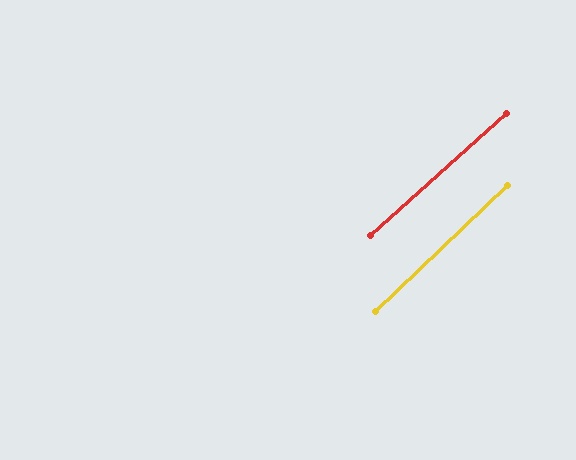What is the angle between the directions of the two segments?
Approximately 2 degrees.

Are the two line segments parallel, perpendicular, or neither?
Parallel — their directions differ by only 1.9°.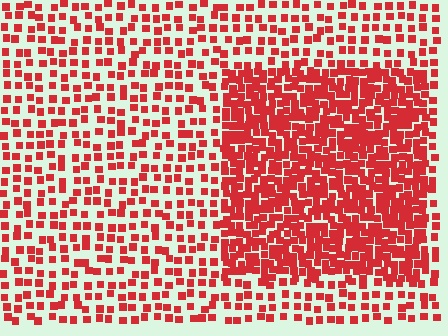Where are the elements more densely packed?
The elements are more densely packed inside the rectangle boundary.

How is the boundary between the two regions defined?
The boundary is defined by a change in element density (approximately 2.3x ratio). All elements are the same color, size, and shape.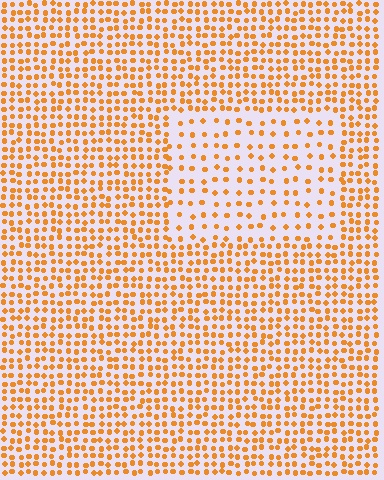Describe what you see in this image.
The image contains small orange elements arranged at two different densities. A rectangle-shaped region is visible where the elements are less densely packed than the surrounding area.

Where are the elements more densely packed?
The elements are more densely packed outside the rectangle boundary.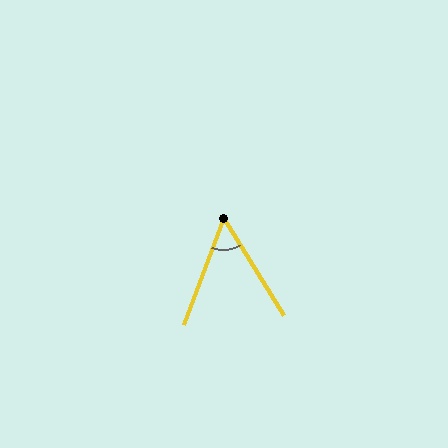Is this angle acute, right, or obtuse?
It is acute.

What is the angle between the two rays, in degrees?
Approximately 53 degrees.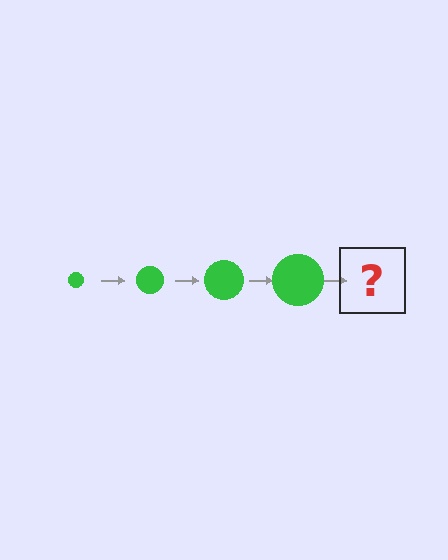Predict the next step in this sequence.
The next step is a green circle, larger than the previous one.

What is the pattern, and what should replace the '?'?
The pattern is that the circle gets progressively larger each step. The '?' should be a green circle, larger than the previous one.